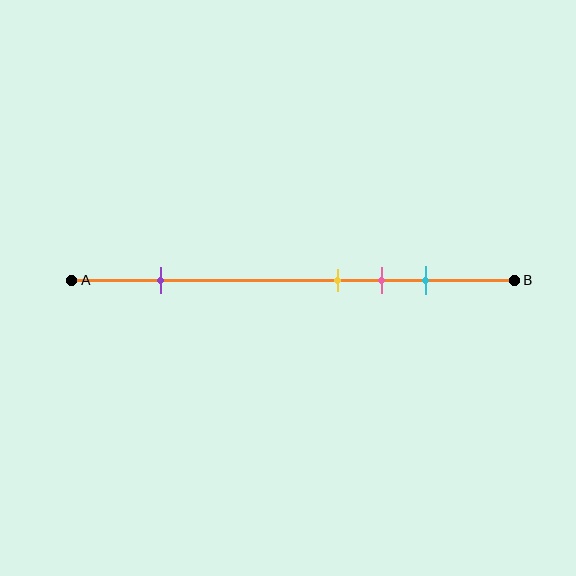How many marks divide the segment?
There are 4 marks dividing the segment.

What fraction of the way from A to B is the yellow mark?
The yellow mark is approximately 60% (0.6) of the way from A to B.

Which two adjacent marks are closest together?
The yellow and pink marks are the closest adjacent pair.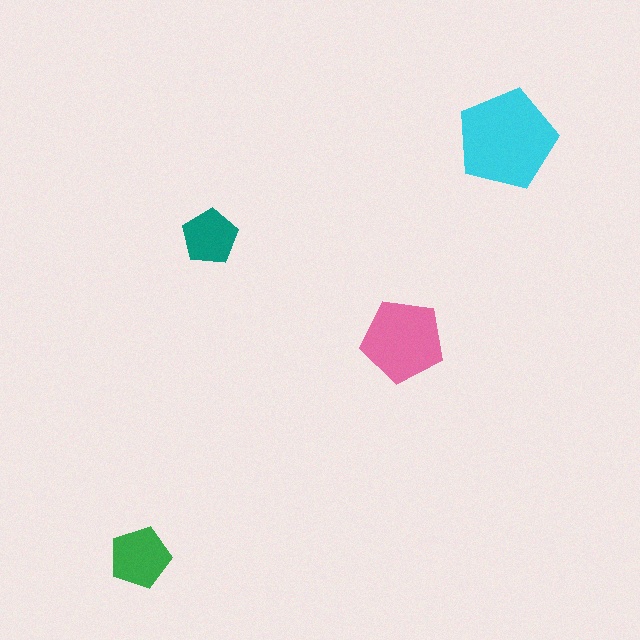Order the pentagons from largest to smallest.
the cyan one, the pink one, the green one, the teal one.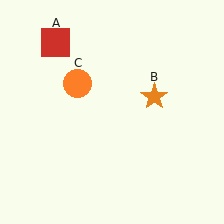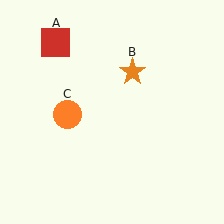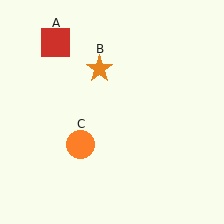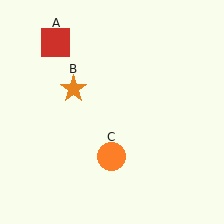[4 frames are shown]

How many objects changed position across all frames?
2 objects changed position: orange star (object B), orange circle (object C).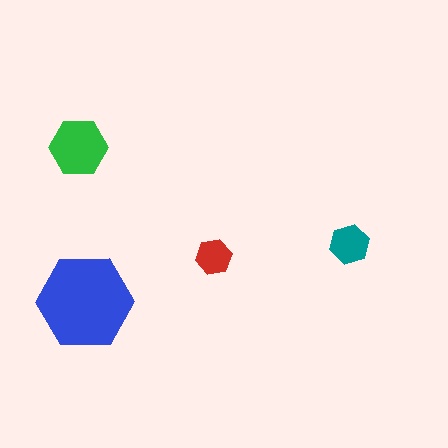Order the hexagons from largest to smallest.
the blue one, the green one, the teal one, the red one.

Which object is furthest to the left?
The green hexagon is leftmost.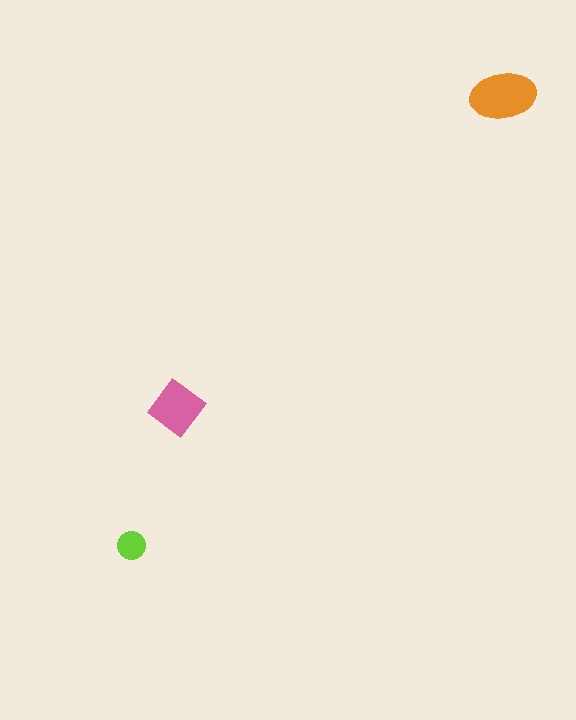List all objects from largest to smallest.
The orange ellipse, the pink diamond, the lime circle.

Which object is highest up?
The orange ellipse is topmost.